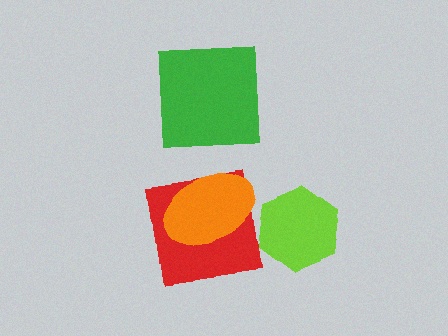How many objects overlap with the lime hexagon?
0 objects overlap with the lime hexagon.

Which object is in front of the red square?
The orange ellipse is in front of the red square.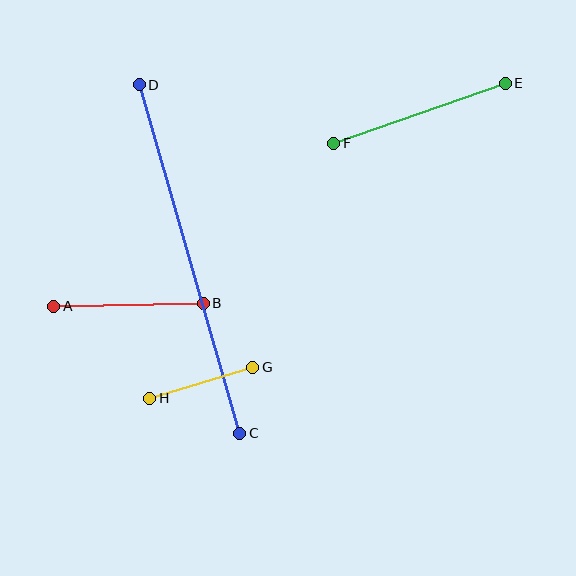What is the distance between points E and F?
The distance is approximately 182 pixels.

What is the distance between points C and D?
The distance is approximately 363 pixels.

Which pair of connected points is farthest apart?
Points C and D are farthest apart.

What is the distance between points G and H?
The distance is approximately 107 pixels.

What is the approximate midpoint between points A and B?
The midpoint is at approximately (129, 305) pixels.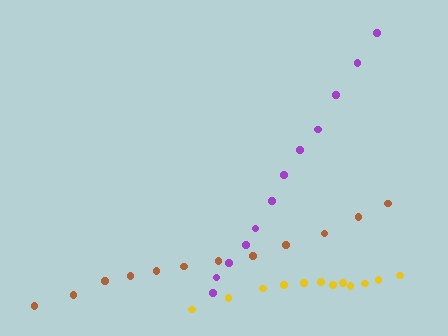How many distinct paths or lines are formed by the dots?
There are 3 distinct paths.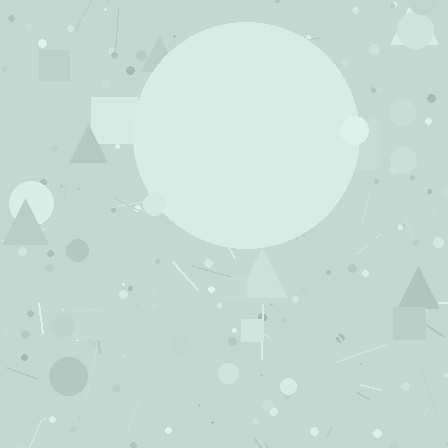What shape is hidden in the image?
A circle is hidden in the image.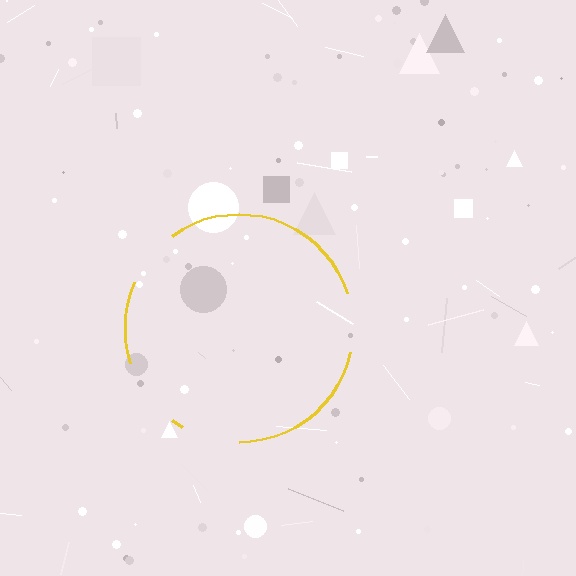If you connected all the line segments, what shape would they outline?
They would outline a circle.